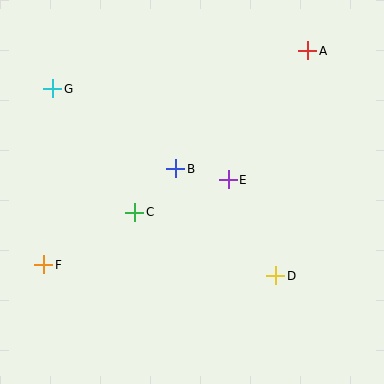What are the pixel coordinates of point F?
Point F is at (44, 265).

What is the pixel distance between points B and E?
The distance between B and E is 54 pixels.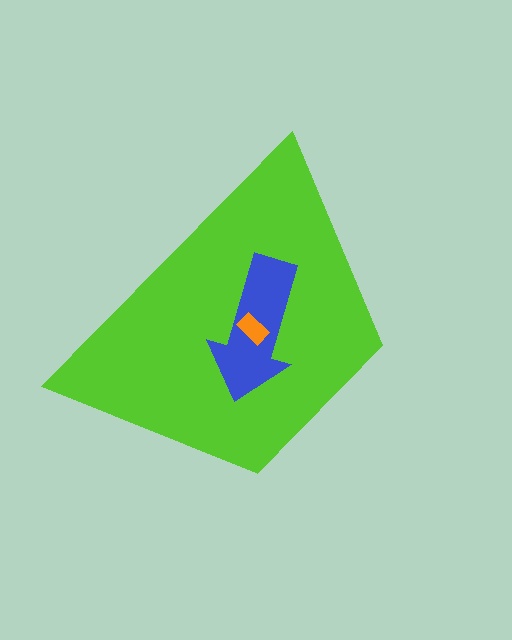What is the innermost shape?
The orange rectangle.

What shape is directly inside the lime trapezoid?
The blue arrow.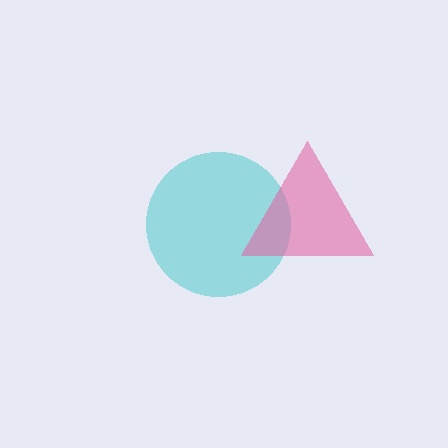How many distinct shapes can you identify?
There are 2 distinct shapes: a cyan circle, a pink triangle.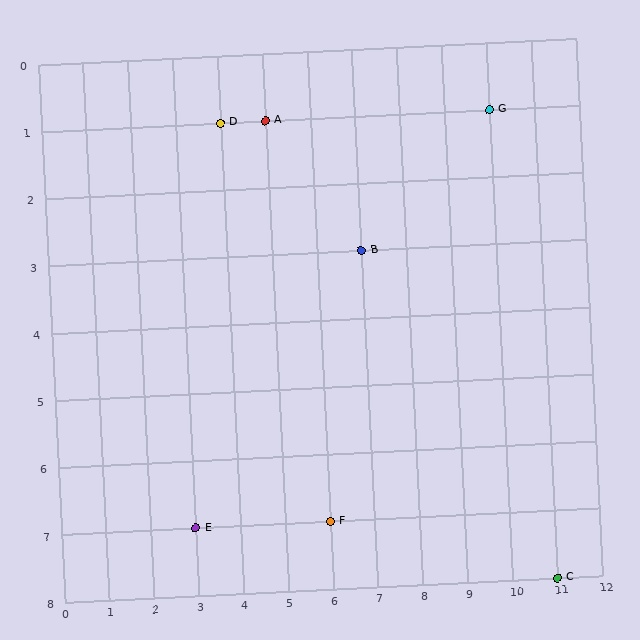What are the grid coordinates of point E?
Point E is at grid coordinates (3, 7).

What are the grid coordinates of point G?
Point G is at grid coordinates (10, 1).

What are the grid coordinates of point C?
Point C is at grid coordinates (11, 8).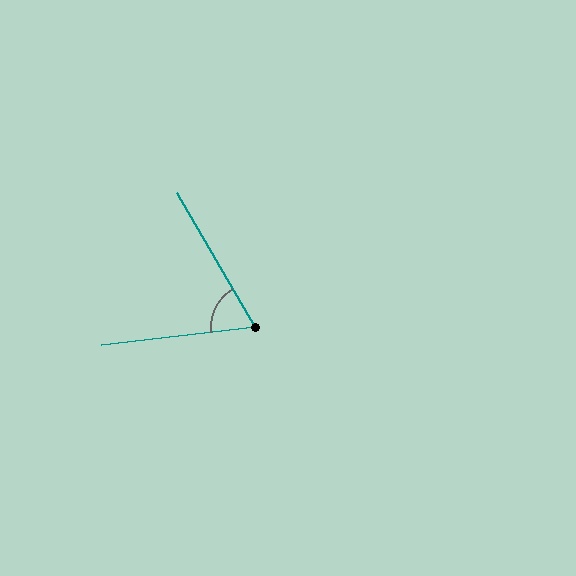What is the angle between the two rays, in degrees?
Approximately 66 degrees.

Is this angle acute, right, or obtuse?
It is acute.